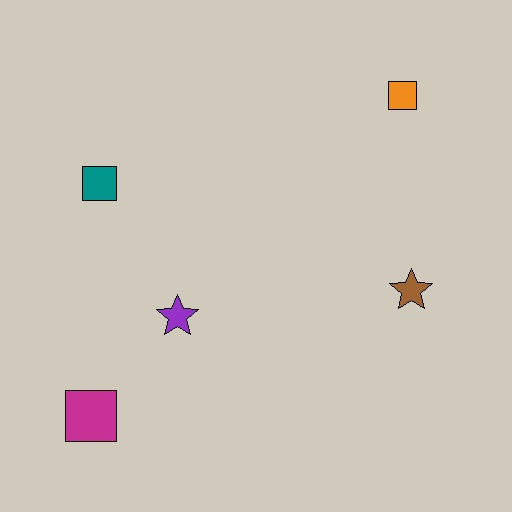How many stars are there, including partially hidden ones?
There are 2 stars.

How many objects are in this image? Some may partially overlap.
There are 5 objects.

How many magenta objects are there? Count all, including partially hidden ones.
There is 1 magenta object.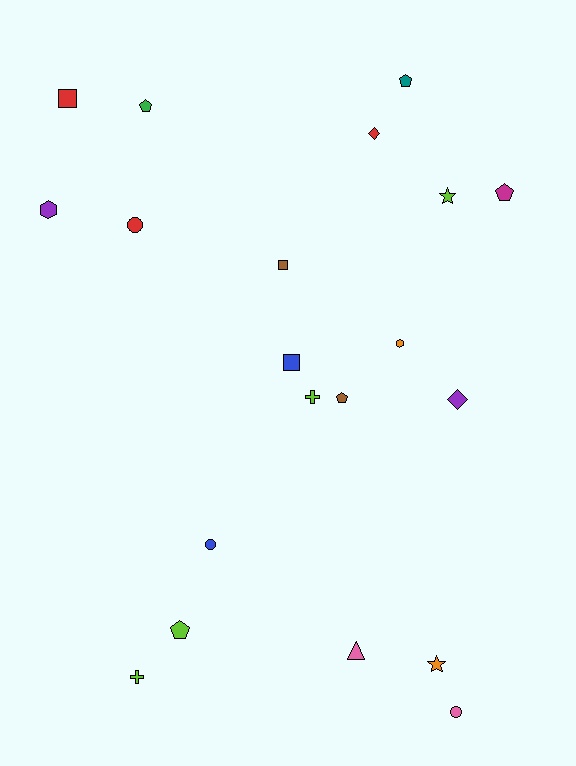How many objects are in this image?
There are 20 objects.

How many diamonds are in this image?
There are 2 diamonds.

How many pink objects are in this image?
There are 2 pink objects.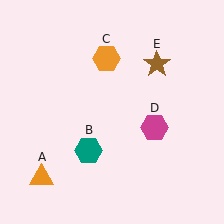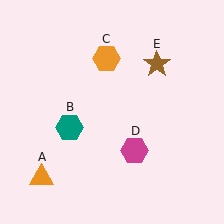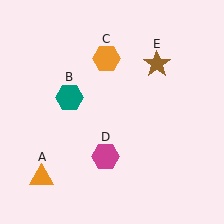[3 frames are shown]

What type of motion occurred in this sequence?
The teal hexagon (object B), magenta hexagon (object D) rotated clockwise around the center of the scene.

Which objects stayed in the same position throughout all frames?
Orange triangle (object A) and orange hexagon (object C) and brown star (object E) remained stationary.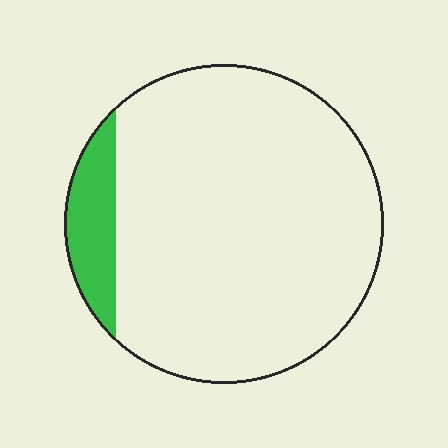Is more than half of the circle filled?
No.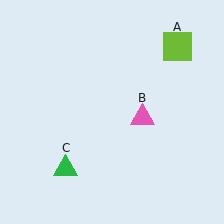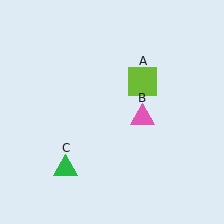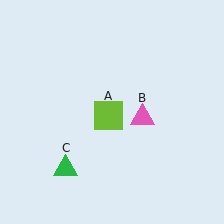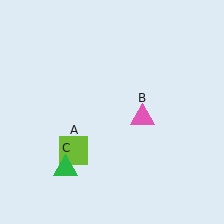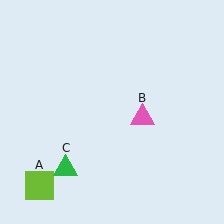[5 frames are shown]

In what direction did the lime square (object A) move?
The lime square (object A) moved down and to the left.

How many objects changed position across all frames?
1 object changed position: lime square (object A).